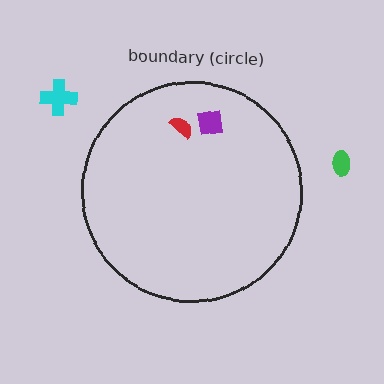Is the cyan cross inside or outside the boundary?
Outside.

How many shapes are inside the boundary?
2 inside, 2 outside.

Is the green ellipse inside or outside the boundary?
Outside.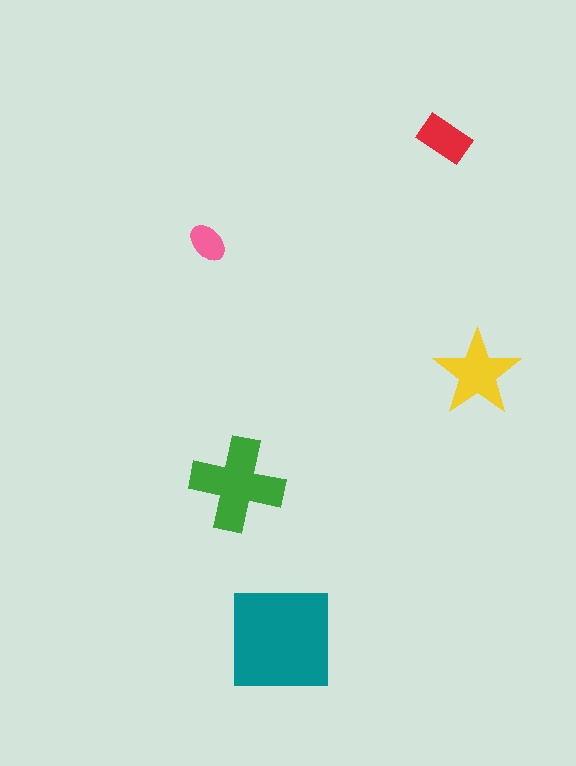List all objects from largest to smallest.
The teal square, the green cross, the yellow star, the red rectangle, the pink ellipse.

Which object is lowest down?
The teal square is bottommost.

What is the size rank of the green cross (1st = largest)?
2nd.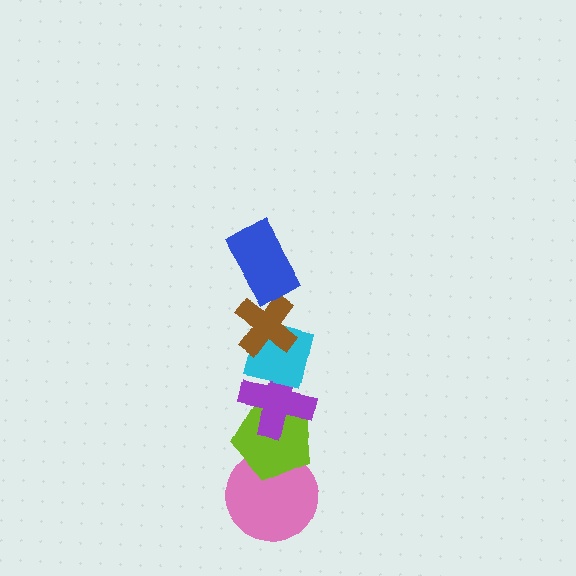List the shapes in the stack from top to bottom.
From top to bottom: the blue rectangle, the brown cross, the cyan square, the purple cross, the lime pentagon, the pink circle.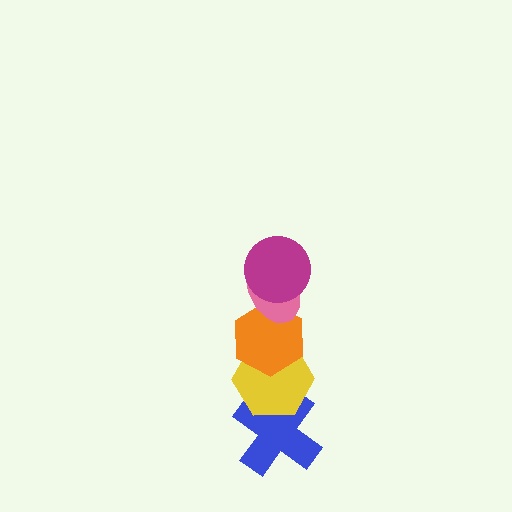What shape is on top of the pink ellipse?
The magenta circle is on top of the pink ellipse.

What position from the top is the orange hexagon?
The orange hexagon is 3rd from the top.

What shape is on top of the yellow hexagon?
The orange hexagon is on top of the yellow hexagon.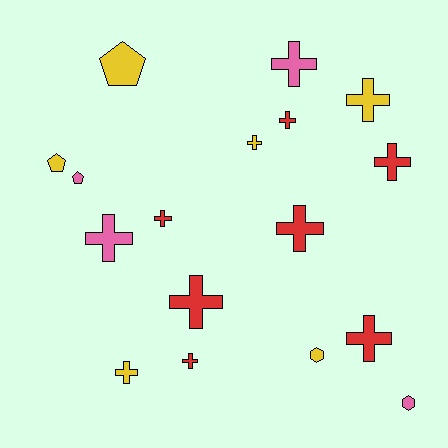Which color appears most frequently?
Red, with 7 objects.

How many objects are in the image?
There are 17 objects.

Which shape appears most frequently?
Cross, with 12 objects.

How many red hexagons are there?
There are no red hexagons.